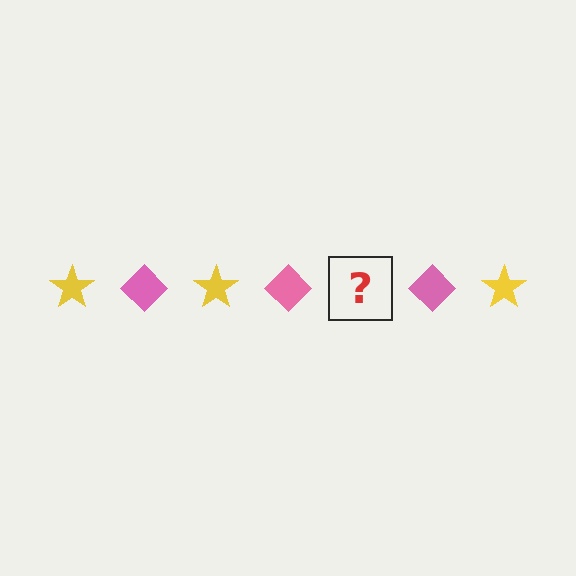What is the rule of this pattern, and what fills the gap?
The rule is that the pattern alternates between yellow star and pink diamond. The gap should be filled with a yellow star.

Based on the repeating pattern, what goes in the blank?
The blank should be a yellow star.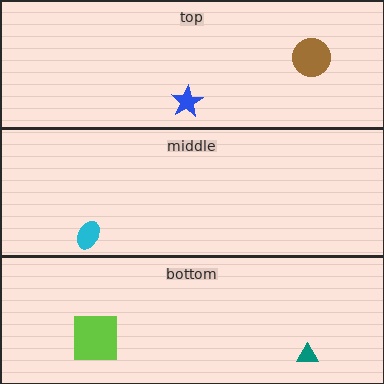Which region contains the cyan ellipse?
The middle region.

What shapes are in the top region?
The brown circle, the blue star.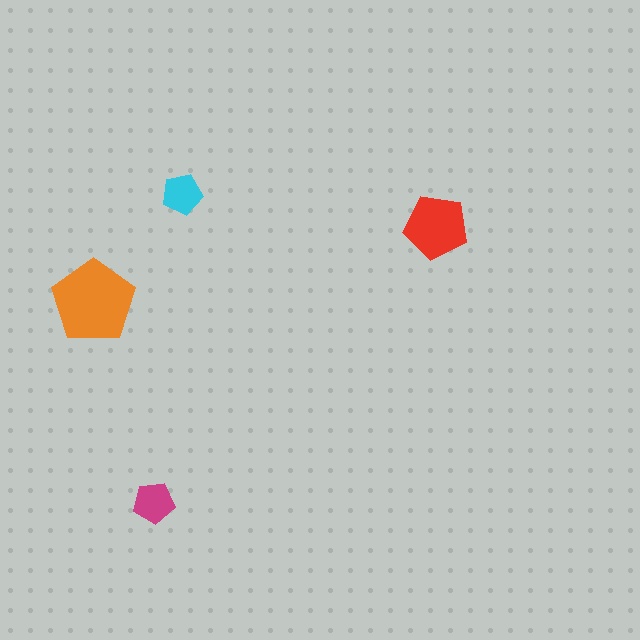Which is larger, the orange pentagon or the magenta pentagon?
The orange one.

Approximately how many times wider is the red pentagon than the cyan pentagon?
About 1.5 times wider.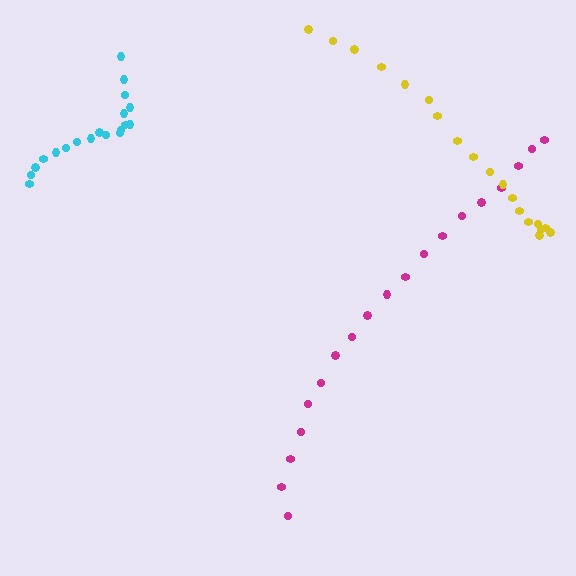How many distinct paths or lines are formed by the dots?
There are 3 distinct paths.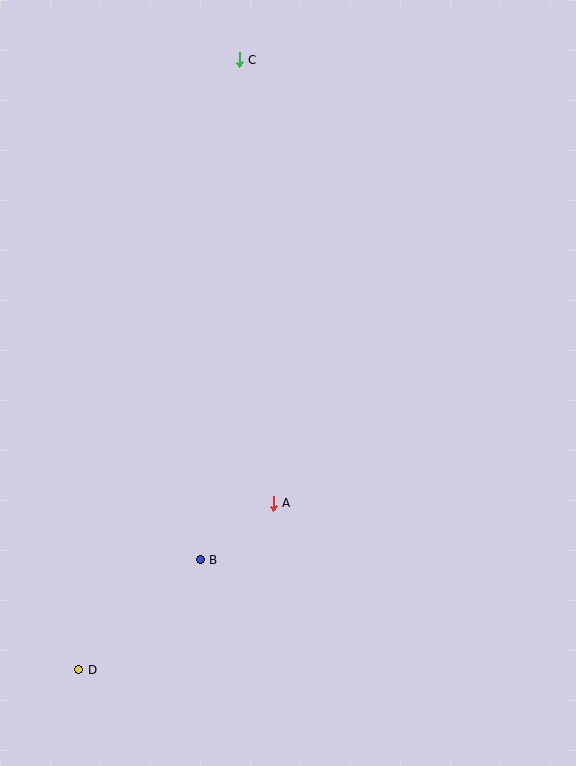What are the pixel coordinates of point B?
Point B is at (200, 560).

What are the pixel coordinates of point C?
Point C is at (239, 60).